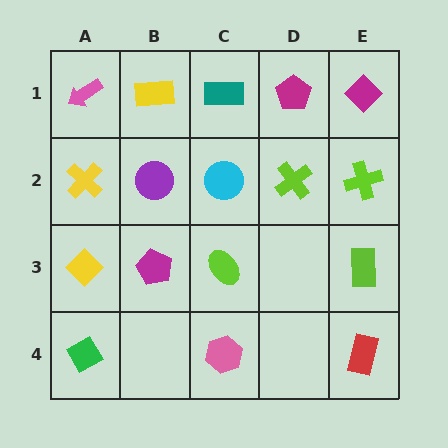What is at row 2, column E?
A lime cross.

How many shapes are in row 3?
4 shapes.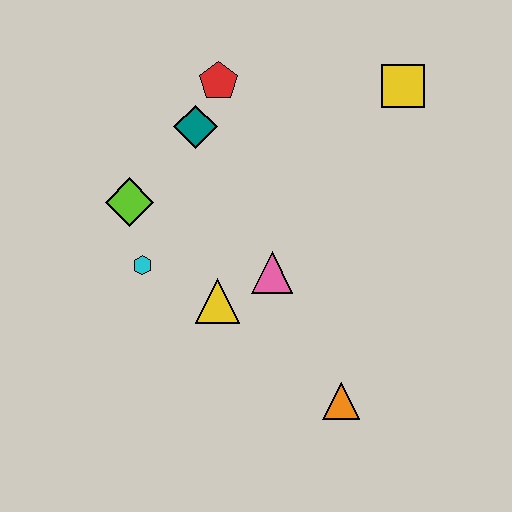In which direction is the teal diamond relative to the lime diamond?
The teal diamond is above the lime diamond.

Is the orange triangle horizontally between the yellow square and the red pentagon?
Yes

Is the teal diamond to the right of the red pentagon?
No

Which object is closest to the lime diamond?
The cyan hexagon is closest to the lime diamond.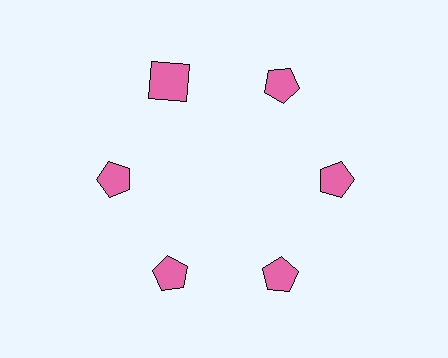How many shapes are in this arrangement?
There are 6 shapes arranged in a ring pattern.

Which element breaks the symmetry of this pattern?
The pink square at roughly the 11 o'clock position breaks the symmetry. All other shapes are pink pentagons.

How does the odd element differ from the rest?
It has a different shape: square instead of pentagon.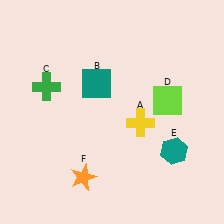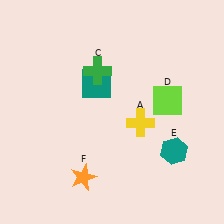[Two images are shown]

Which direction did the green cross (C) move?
The green cross (C) moved right.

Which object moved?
The green cross (C) moved right.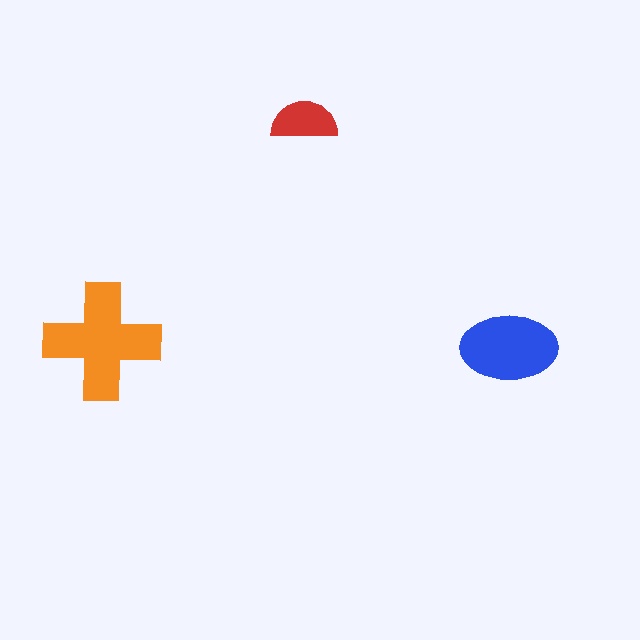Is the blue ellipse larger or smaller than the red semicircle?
Larger.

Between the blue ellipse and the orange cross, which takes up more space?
The orange cross.